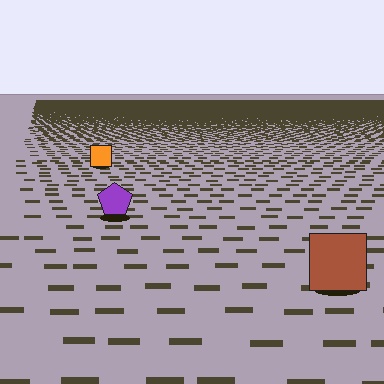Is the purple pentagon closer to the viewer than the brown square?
No. The brown square is closer — you can tell from the texture gradient: the ground texture is coarser near it.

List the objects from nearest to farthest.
From nearest to farthest: the brown square, the purple pentagon, the orange square.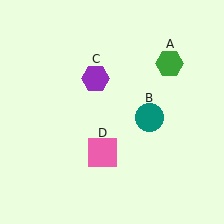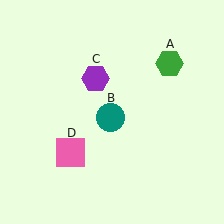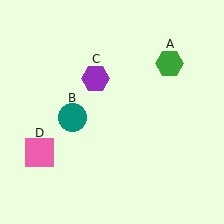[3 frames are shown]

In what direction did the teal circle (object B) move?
The teal circle (object B) moved left.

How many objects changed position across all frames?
2 objects changed position: teal circle (object B), pink square (object D).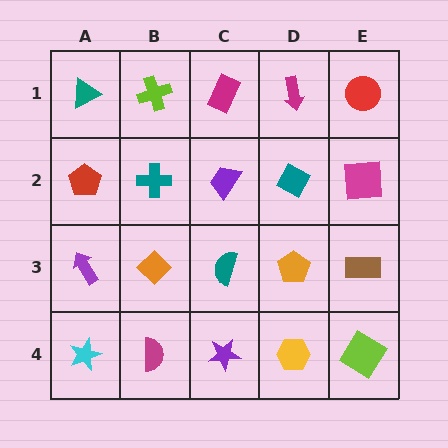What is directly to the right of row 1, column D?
A red circle.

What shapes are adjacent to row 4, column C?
A teal semicircle (row 3, column C), a magenta semicircle (row 4, column B), a yellow hexagon (row 4, column D).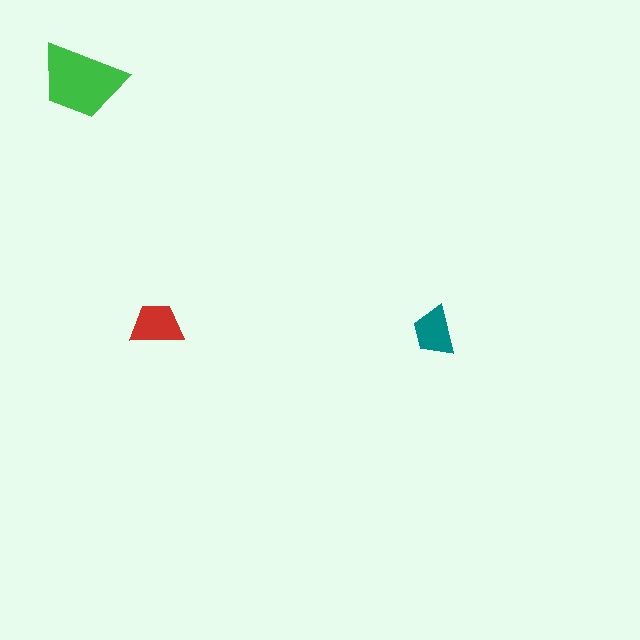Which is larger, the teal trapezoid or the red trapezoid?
The red one.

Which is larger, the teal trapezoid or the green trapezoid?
The green one.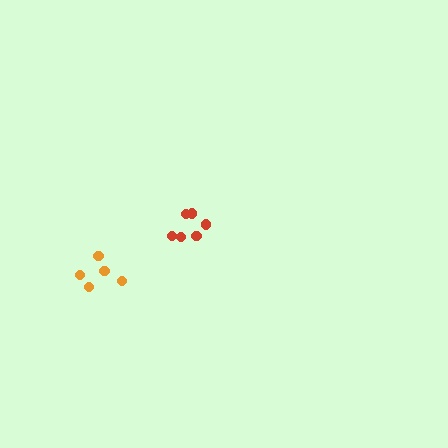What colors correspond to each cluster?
The clusters are colored: orange, red.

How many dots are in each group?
Group 1: 5 dots, Group 2: 6 dots (11 total).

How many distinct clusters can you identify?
There are 2 distinct clusters.